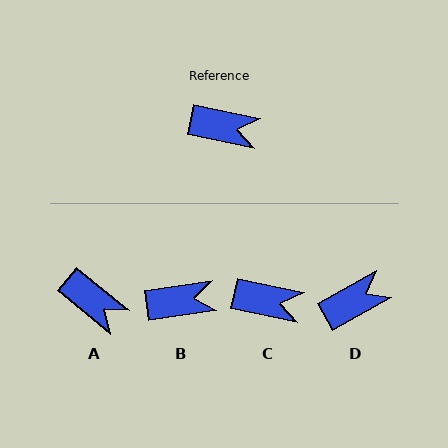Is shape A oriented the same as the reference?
No, it is off by about 27 degrees.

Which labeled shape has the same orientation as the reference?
C.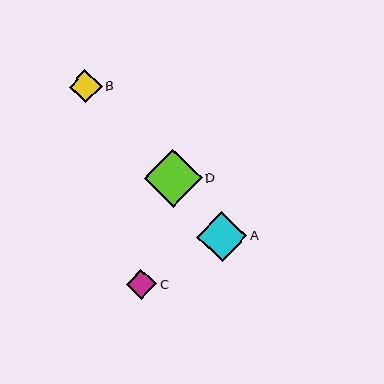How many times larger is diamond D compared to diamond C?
Diamond D is approximately 1.9 times the size of diamond C.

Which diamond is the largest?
Diamond D is the largest with a size of approximately 58 pixels.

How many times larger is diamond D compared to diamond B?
Diamond D is approximately 1.8 times the size of diamond B.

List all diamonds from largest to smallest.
From largest to smallest: D, A, B, C.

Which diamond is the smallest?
Diamond C is the smallest with a size of approximately 30 pixels.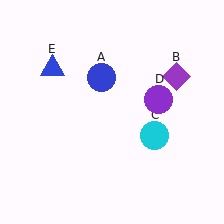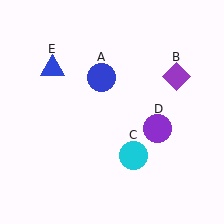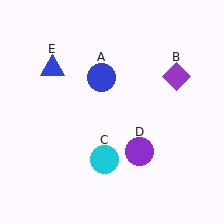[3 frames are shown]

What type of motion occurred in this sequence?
The cyan circle (object C), purple circle (object D) rotated clockwise around the center of the scene.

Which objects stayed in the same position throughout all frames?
Blue circle (object A) and purple diamond (object B) and blue triangle (object E) remained stationary.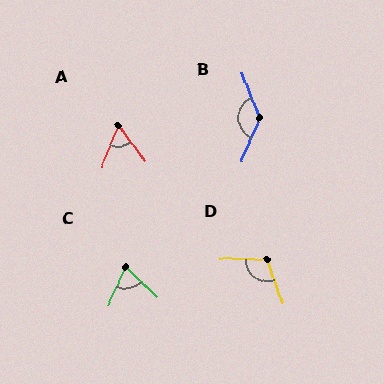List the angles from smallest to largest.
A (59°), C (71°), D (112°), B (136°).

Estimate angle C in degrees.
Approximately 71 degrees.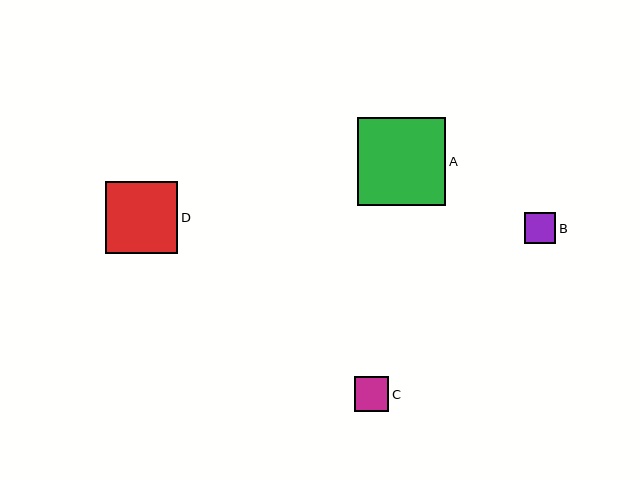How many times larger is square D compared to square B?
Square D is approximately 2.3 times the size of square B.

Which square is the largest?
Square A is the largest with a size of approximately 88 pixels.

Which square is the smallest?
Square B is the smallest with a size of approximately 32 pixels.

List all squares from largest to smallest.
From largest to smallest: A, D, C, B.